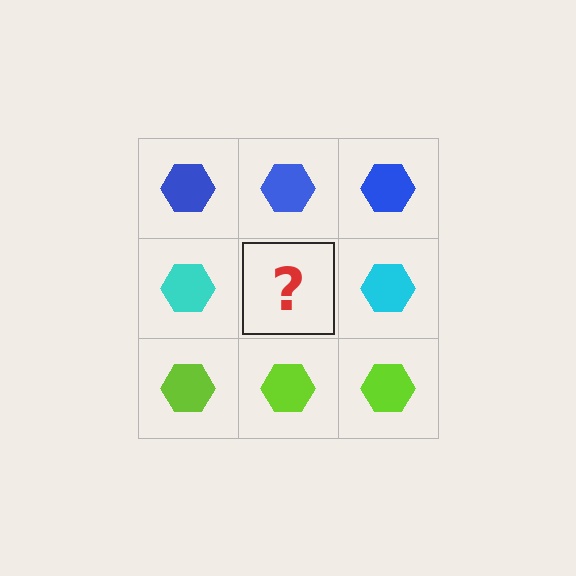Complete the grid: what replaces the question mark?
The question mark should be replaced with a cyan hexagon.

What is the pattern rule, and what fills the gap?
The rule is that each row has a consistent color. The gap should be filled with a cyan hexagon.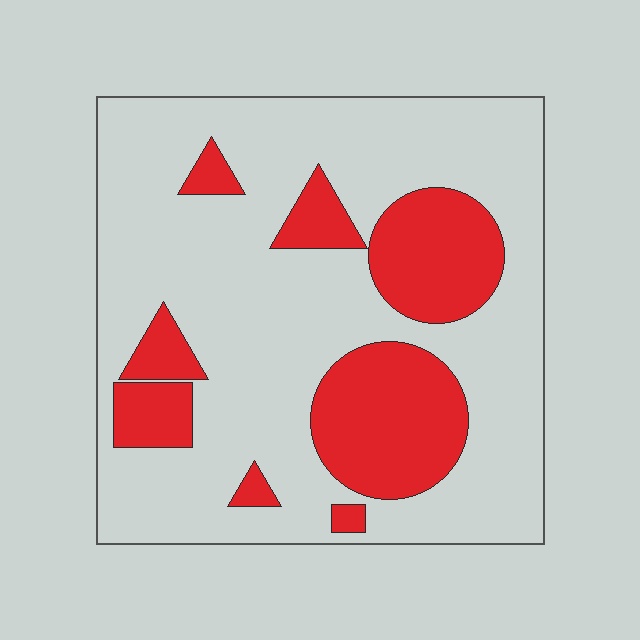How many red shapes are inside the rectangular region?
8.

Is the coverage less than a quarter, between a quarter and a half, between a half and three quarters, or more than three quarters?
Between a quarter and a half.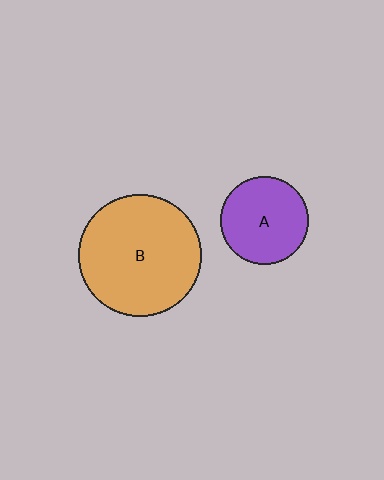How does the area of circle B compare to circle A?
Approximately 1.9 times.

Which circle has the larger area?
Circle B (orange).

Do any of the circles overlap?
No, none of the circles overlap.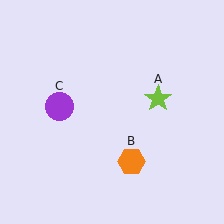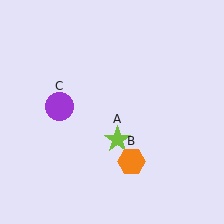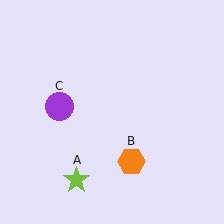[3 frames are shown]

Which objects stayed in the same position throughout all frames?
Orange hexagon (object B) and purple circle (object C) remained stationary.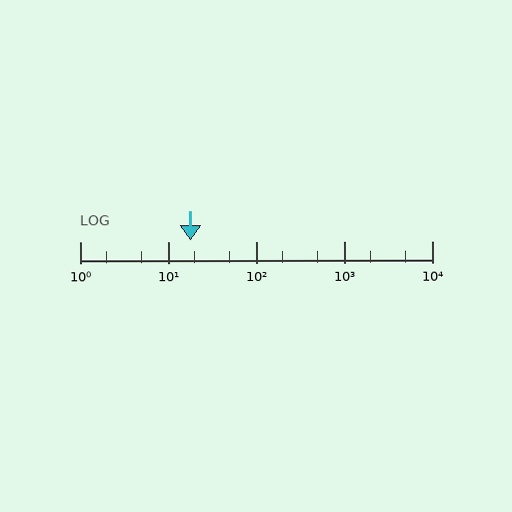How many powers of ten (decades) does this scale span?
The scale spans 4 decades, from 1 to 10000.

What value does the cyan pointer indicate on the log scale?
The pointer indicates approximately 18.